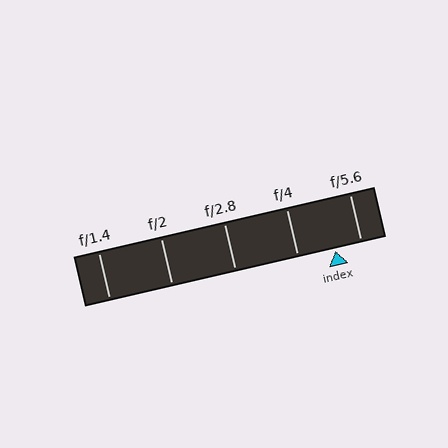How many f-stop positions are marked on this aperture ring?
There are 5 f-stop positions marked.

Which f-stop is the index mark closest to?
The index mark is closest to f/5.6.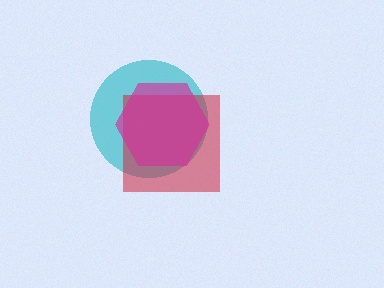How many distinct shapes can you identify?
There are 3 distinct shapes: a cyan circle, a red square, a magenta hexagon.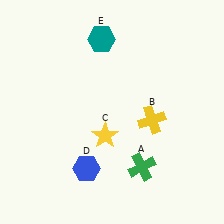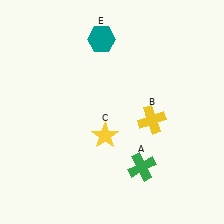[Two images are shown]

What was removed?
The blue hexagon (D) was removed in Image 2.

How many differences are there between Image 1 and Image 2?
There is 1 difference between the two images.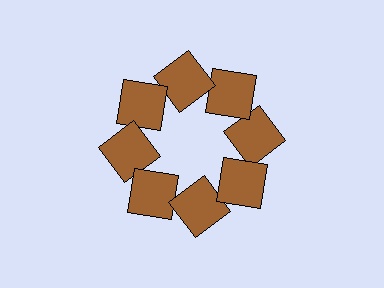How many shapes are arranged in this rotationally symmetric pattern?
There are 8 shapes, arranged in 8 groups of 1.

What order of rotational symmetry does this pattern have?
This pattern has 8-fold rotational symmetry.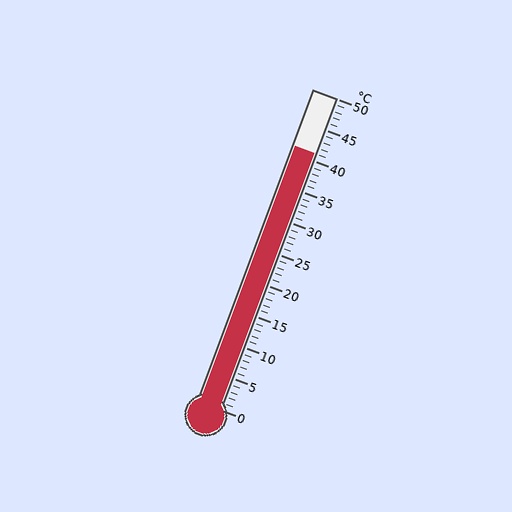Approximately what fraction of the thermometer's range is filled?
The thermometer is filled to approximately 80% of its range.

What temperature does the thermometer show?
The thermometer shows approximately 41°C.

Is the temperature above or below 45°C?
The temperature is below 45°C.